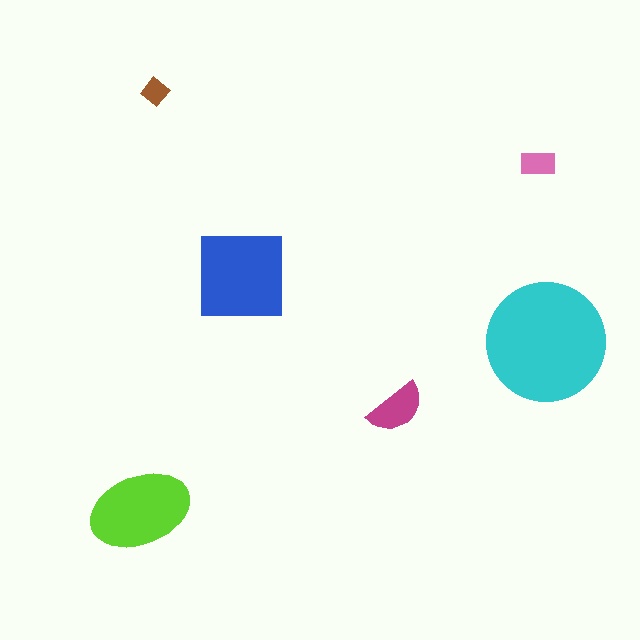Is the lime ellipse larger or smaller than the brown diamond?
Larger.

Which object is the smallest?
The brown diamond.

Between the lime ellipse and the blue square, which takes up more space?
The blue square.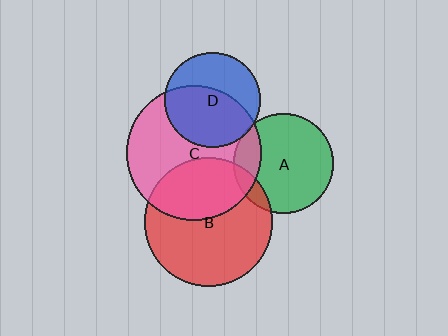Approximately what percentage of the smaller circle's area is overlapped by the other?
Approximately 10%.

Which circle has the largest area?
Circle C (pink).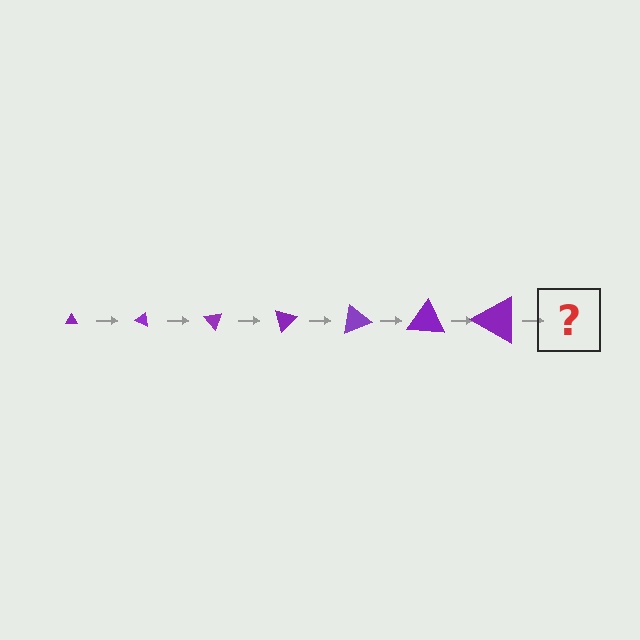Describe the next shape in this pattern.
It should be a triangle, larger than the previous one and rotated 175 degrees from the start.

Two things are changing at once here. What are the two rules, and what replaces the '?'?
The two rules are that the triangle grows larger each step and it rotates 25 degrees each step. The '?' should be a triangle, larger than the previous one and rotated 175 degrees from the start.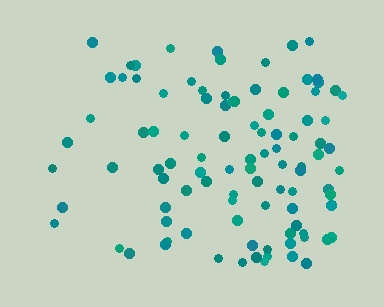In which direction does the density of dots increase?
From left to right, with the right side densest.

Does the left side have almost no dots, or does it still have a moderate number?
Still a moderate number, just noticeably fewer than the right.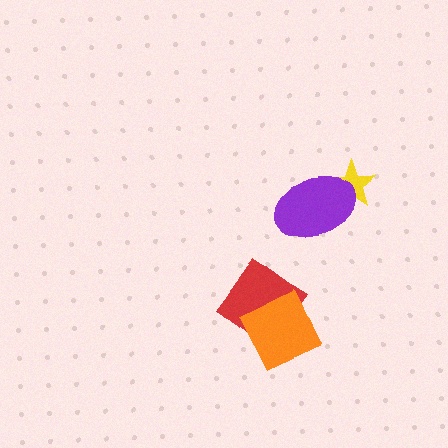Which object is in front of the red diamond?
The orange square is in front of the red diamond.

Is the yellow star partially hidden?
Yes, it is partially covered by another shape.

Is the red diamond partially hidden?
Yes, it is partially covered by another shape.